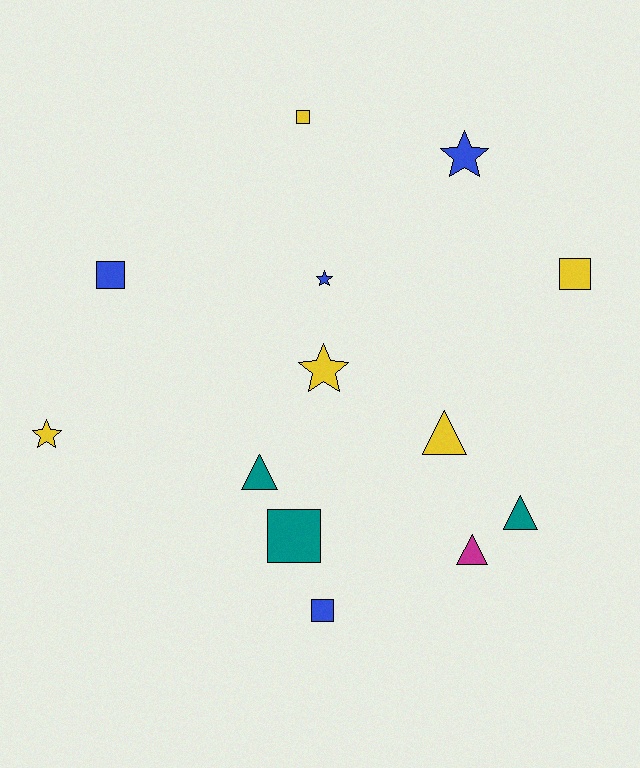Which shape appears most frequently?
Square, with 5 objects.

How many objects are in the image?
There are 13 objects.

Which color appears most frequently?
Yellow, with 5 objects.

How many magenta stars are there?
There are no magenta stars.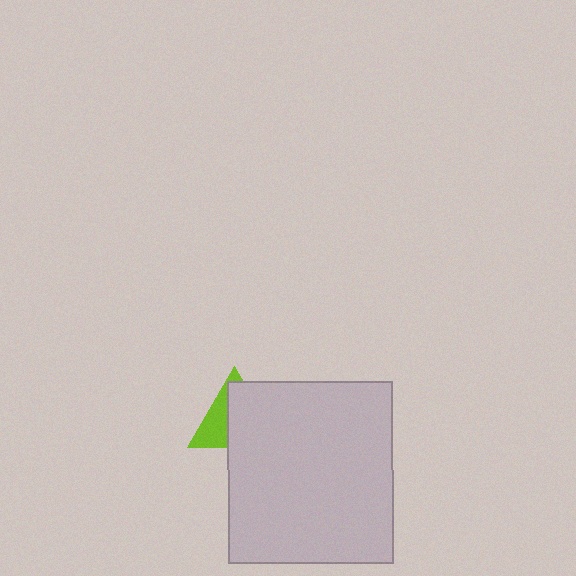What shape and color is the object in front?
The object in front is a light gray rectangle.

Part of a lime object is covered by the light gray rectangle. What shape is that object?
It is a triangle.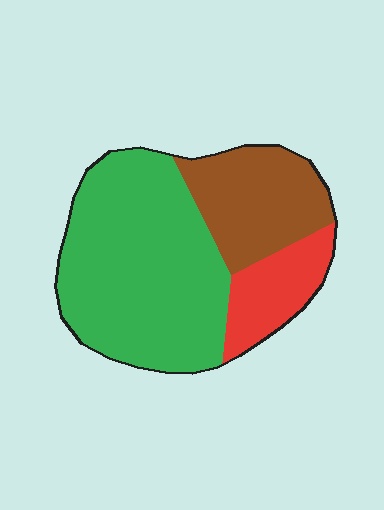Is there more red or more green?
Green.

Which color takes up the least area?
Red, at roughly 15%.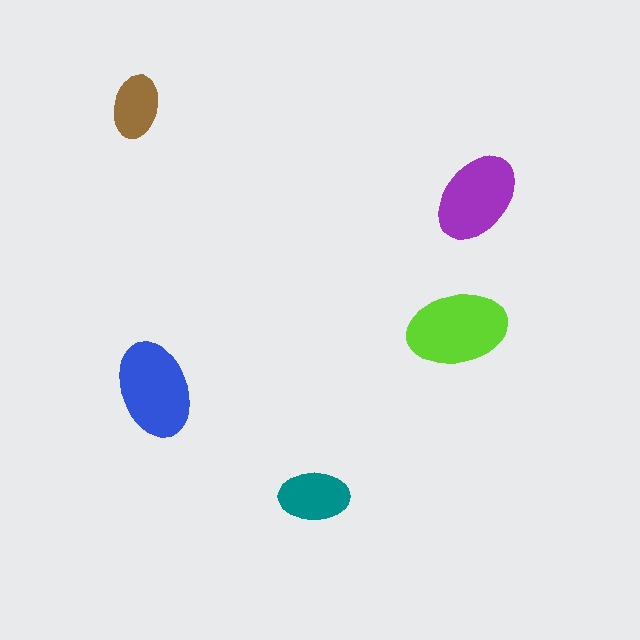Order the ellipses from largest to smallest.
the lime one, the blue one, the purple one, the teal one, the brown one.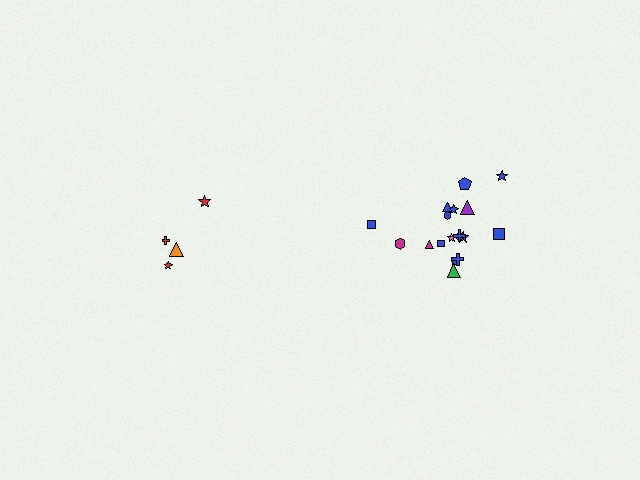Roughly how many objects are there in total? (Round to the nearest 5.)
Roughly 20 objects in total.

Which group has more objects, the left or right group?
The right group.